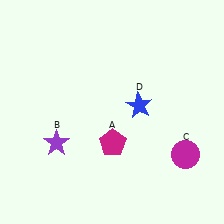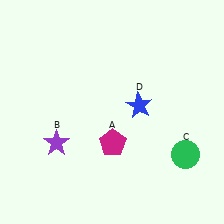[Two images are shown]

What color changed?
The circle (C) changed from magenta in Image 1 to green in Image 2.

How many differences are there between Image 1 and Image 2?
There is 1 difference between the two images.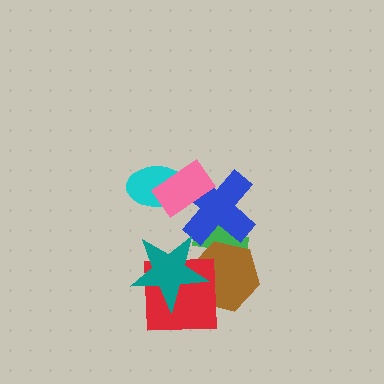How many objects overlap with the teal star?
3 objects overlap with the teal star.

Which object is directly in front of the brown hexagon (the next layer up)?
The red square is directly in front of the brown hexagon.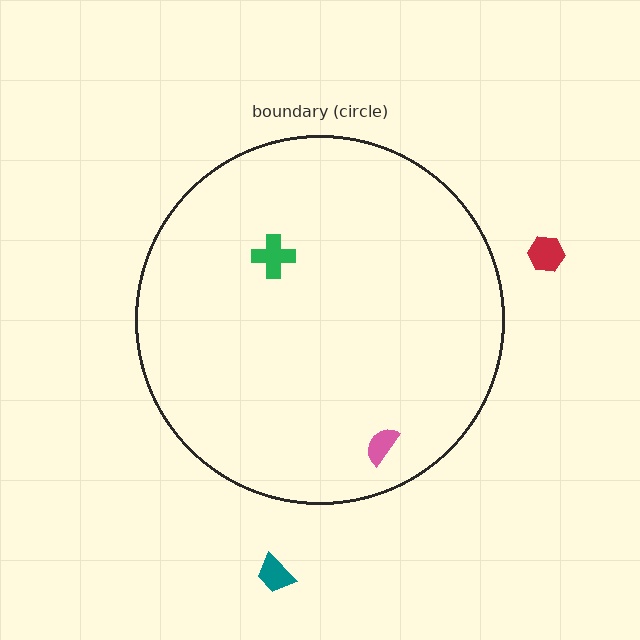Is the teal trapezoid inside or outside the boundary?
Outside.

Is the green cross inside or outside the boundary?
Inside.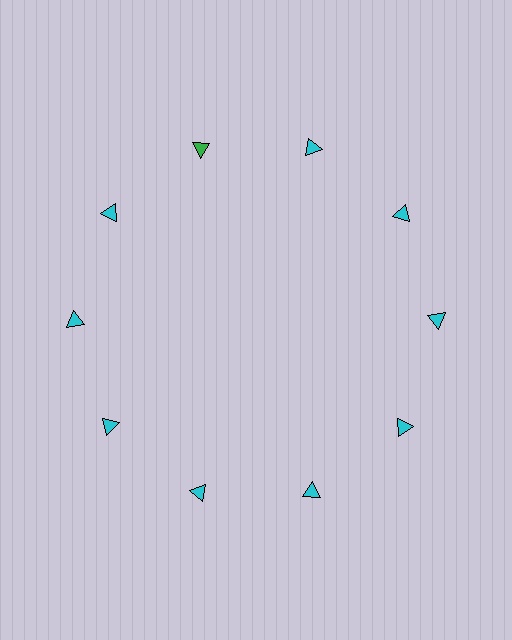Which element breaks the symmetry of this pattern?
The green triangle at roughly the 11 o'clock position breaks the symmetry. All other shapes are cyan triangles.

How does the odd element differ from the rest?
It has a different color: green instead of cyan.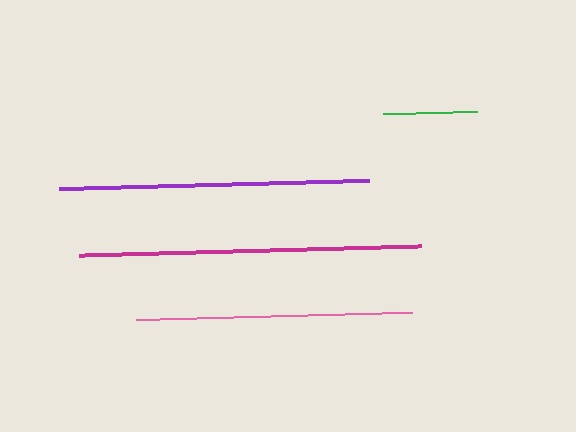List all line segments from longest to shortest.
From longest to shortest: magenta, purple, pink, green.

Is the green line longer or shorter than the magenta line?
The magenta line is longer than the green line.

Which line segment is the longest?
The magenta line is the longest at approximately 342 pixels.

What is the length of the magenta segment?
The magenta segment is approximately 342 pixels long.